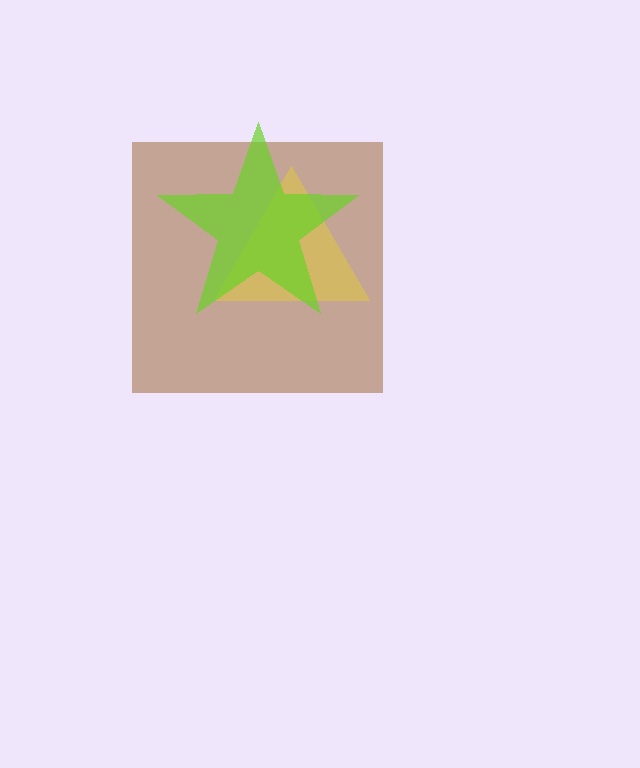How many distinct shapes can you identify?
There are 3 distinct shapes: a brown square, a yellow triangle, a lime star.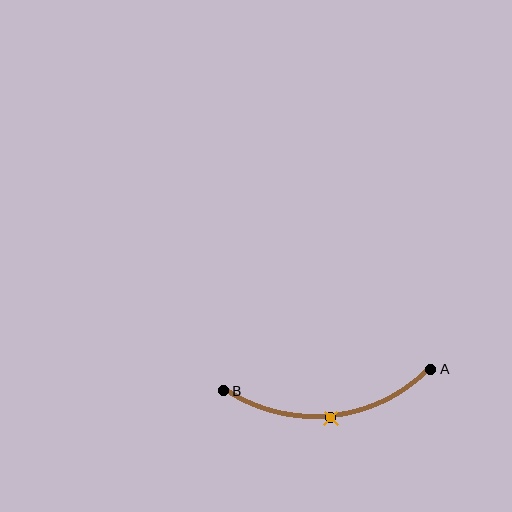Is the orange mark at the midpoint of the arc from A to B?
Yes. The orange mark lies on the arc at equal arc-length from both A and B — it is the arc midpoint.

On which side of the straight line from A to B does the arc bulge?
The arc bulges below the straight line connecting A and B.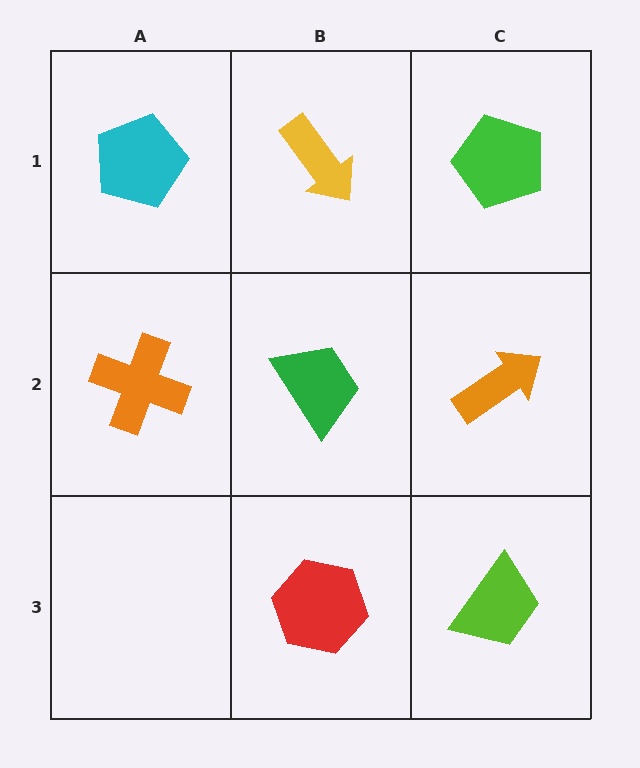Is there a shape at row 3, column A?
No, that cell is empty.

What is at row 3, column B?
A red hexagon.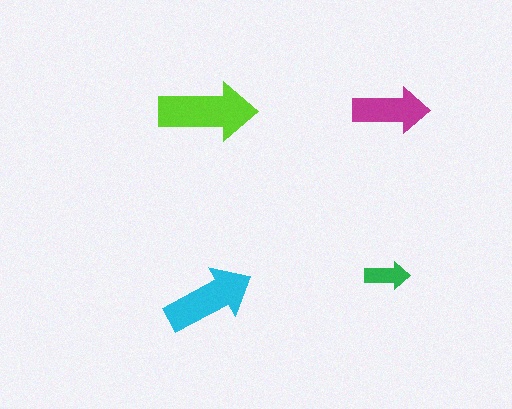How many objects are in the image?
There are 4 objects in the image.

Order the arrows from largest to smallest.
the lime one, the cyan one, the magenta one, the green one.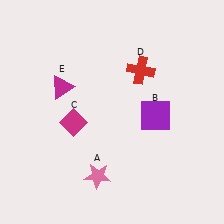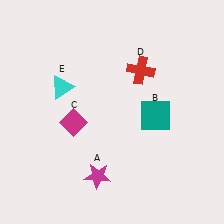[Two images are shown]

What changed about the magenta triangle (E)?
In Image 1, E is magenta. In Image 2, it changed to cyan.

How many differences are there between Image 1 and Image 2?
There are 3 differences between the two images.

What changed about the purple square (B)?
In Image 1, B is purple. In Image 2, it changed to teal.